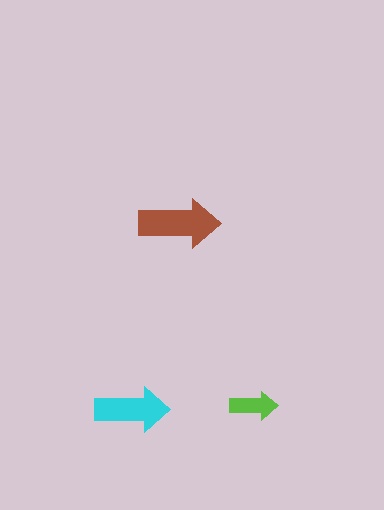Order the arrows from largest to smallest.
the brown one, the cyan one, the lime one.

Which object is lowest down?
The cyan arrow is bottommost.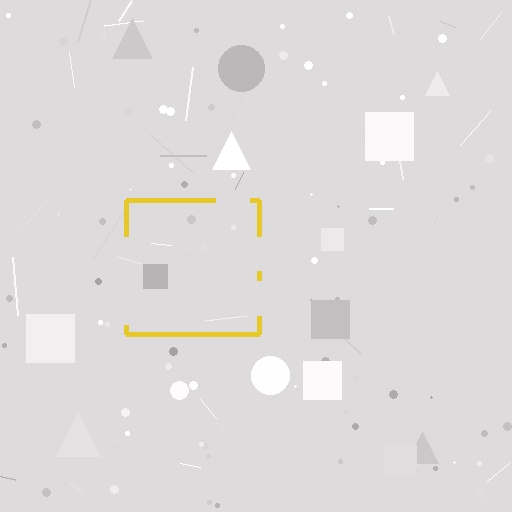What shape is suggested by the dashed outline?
The dashed outline suggests a square.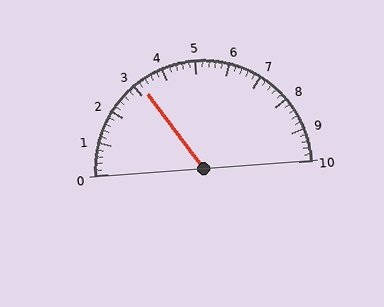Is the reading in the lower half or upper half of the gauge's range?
The reading is in the lower half of the range (0 to 10).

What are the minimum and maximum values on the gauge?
The gauge ranges from 0 to 10.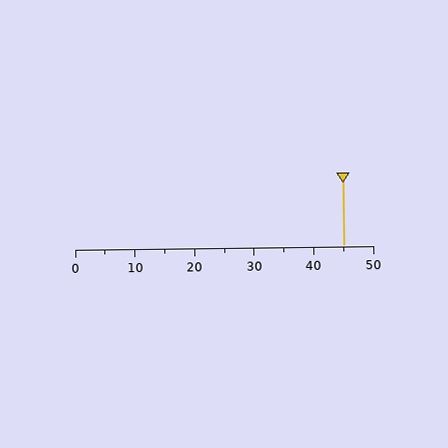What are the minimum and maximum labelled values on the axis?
The axis runs from 0 to 50.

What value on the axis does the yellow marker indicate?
The marker indicates approximately 45.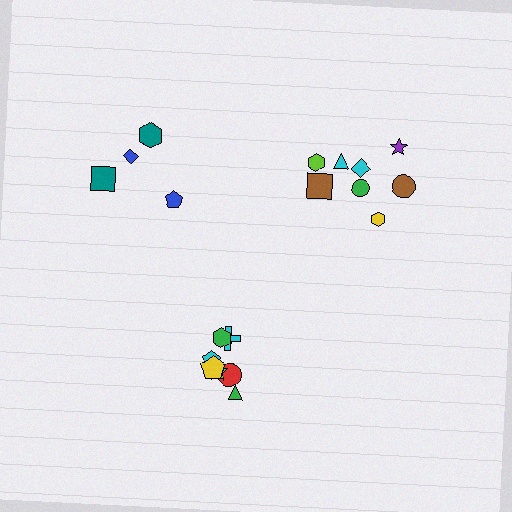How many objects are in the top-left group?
There are 4 objects.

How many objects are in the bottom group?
There are 7 objects.